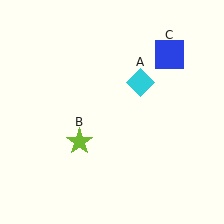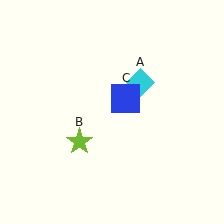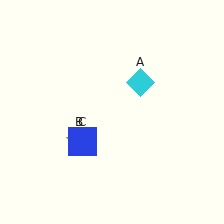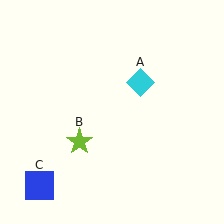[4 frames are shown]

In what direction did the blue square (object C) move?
The blue square (object C) moved down and to the left.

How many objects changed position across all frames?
1 object changed position: blue square (object C).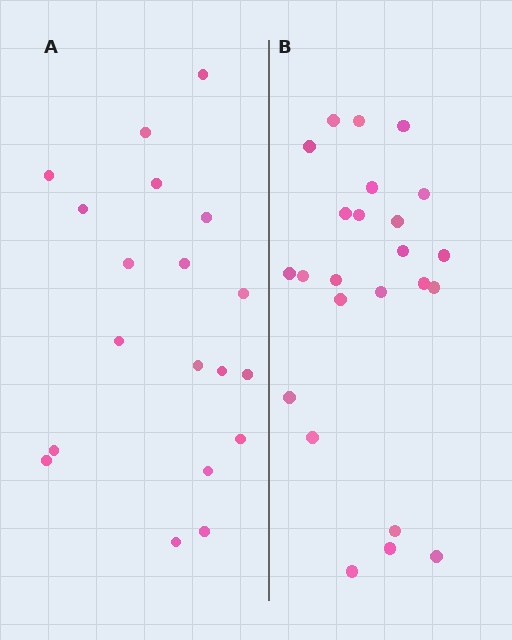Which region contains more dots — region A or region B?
Region B (the right region) has more dots.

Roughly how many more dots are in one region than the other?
Region B has about 5 more dots than region A.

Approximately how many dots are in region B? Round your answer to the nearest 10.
About 20 dots. (The exact count is 24, which rounds to 20.)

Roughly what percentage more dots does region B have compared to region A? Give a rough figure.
About 25% more.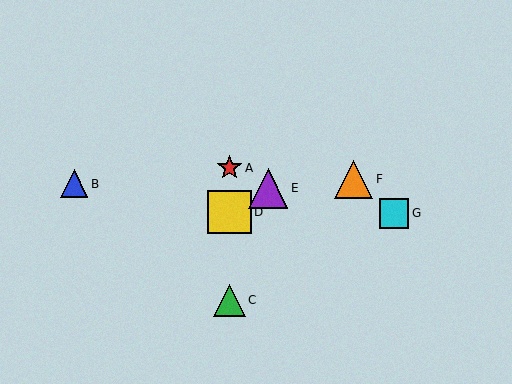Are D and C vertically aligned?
Yes, both are at x≈229.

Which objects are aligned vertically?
Objects A, C, D are aligned vertically.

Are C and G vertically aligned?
No, C is at x≈229 and G is at x≈394.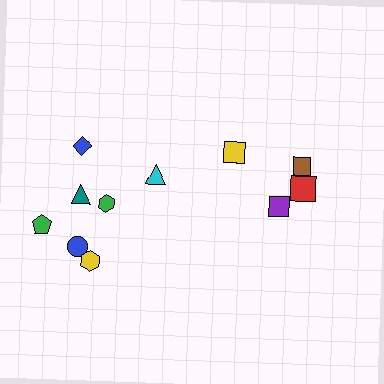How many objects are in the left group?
There are 7 objects.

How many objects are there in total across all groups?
There are 11 objects.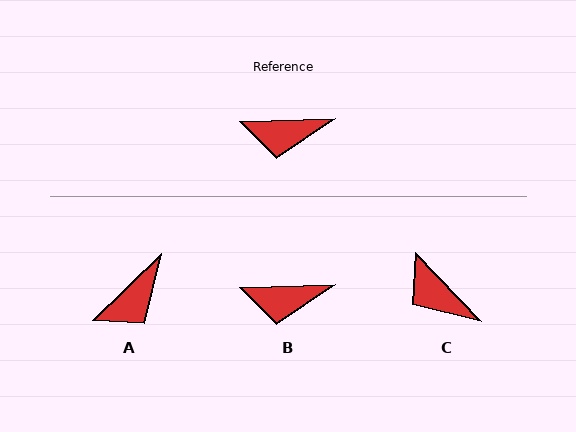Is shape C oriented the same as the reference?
No, it is off by about 48 degrees.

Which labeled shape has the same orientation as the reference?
B.